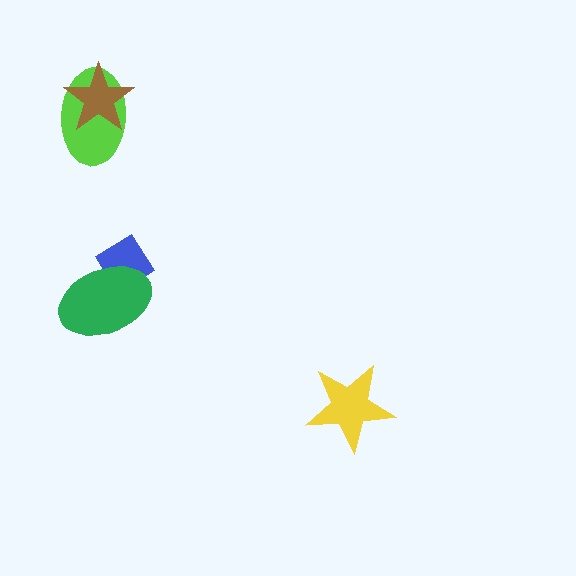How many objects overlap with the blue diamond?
1 object overlaps with the blue diamond.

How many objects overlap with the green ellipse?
1 object overlaps with the green ellipse.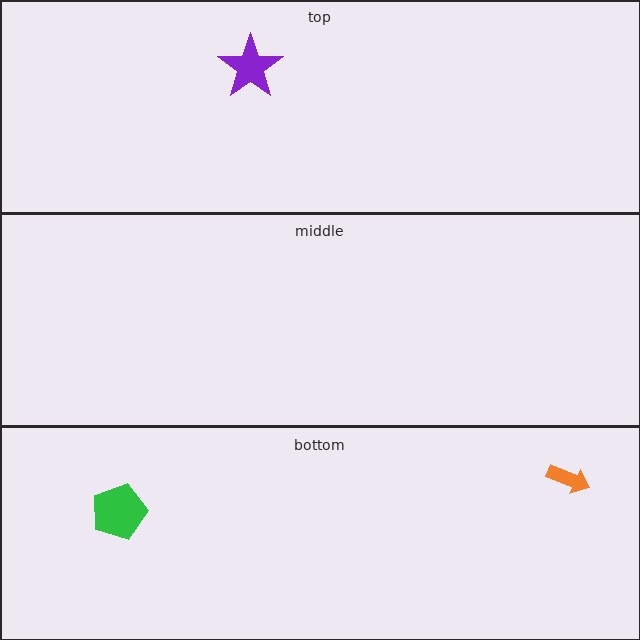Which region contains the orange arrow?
The bottom region.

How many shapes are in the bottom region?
2.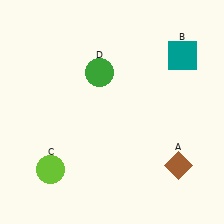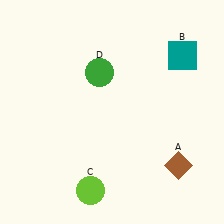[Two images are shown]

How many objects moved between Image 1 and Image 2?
1 object moved between the two images.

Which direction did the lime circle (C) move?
The lime circle (C) moved right.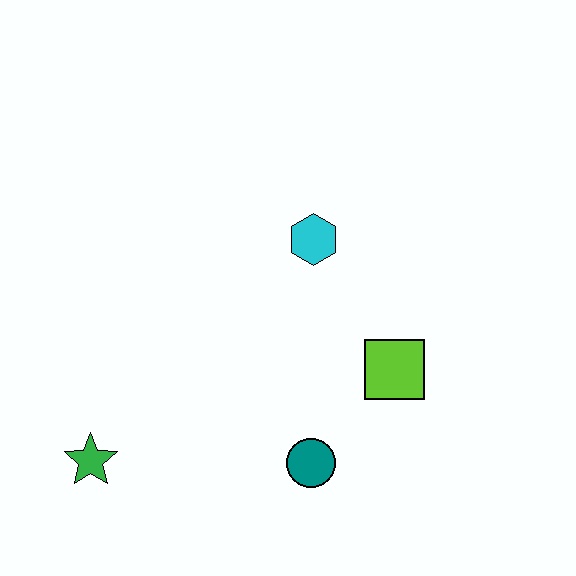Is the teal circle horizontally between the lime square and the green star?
Yes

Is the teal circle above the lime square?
No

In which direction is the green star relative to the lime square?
The green star is to the left of the lime square.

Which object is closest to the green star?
The teal circle is closest to the green star.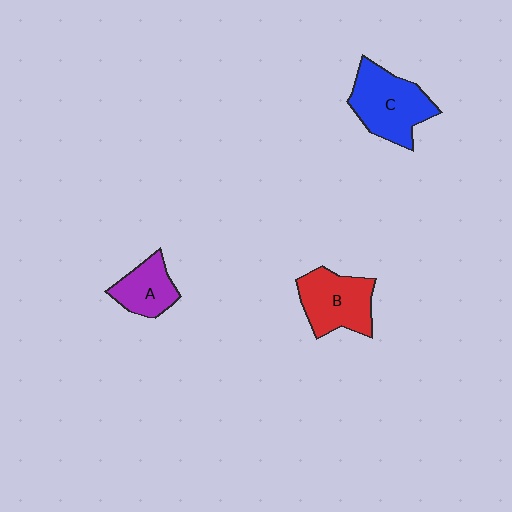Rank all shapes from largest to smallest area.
From largest to smallest: C (blue), B (red), A (purple).